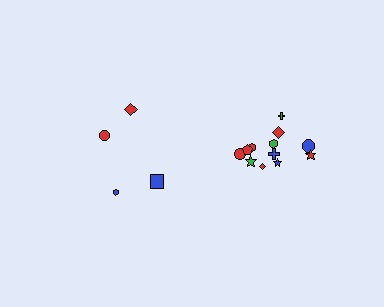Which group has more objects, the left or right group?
The right group.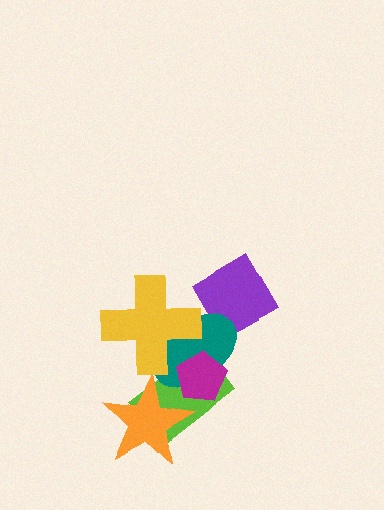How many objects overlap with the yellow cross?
2 objects overlap with the yellow cross.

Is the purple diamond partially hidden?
Yes, it is partially covered by another shape.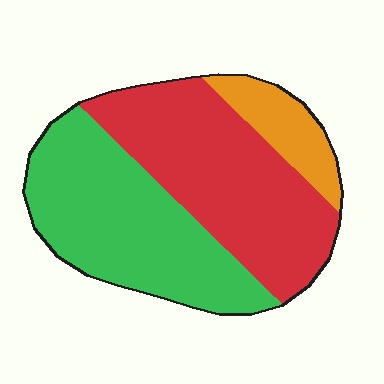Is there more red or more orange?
Red.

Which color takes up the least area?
Orange, at roughly 10%.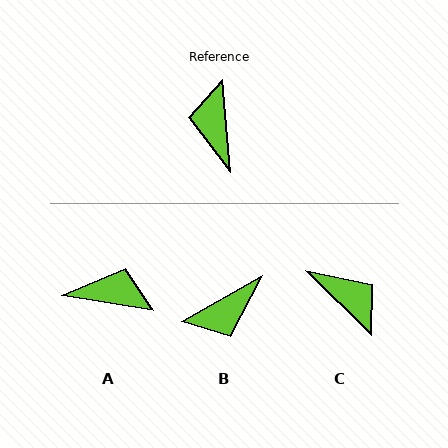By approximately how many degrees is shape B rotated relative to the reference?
Approximately 115 degrees counter-clockwise.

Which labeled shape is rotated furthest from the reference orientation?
C, about 139 degrees away.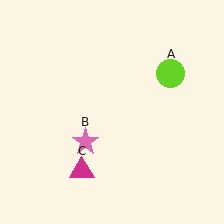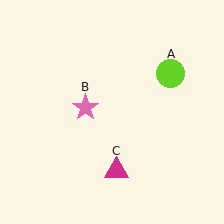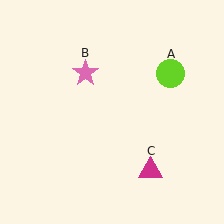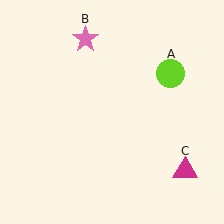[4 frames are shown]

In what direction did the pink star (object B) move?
The pink star (object B) moved up.